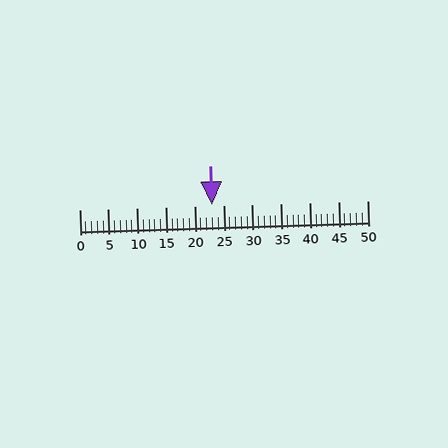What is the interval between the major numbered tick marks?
The major tick marks are spaced 5 units apart.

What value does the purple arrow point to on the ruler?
The purple arrow points to approximately 23.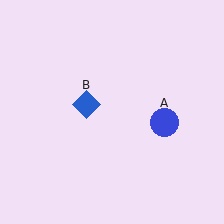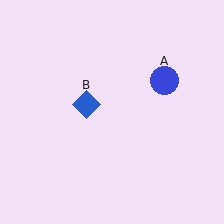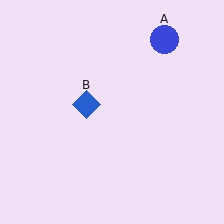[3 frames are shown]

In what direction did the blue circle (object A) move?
The blue circle (object A) moved up.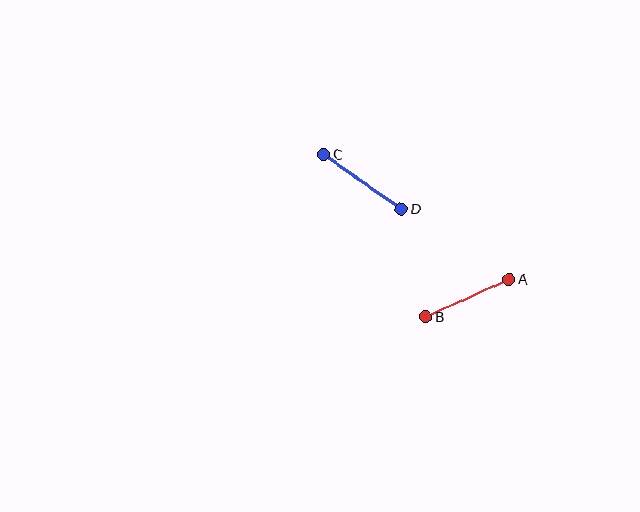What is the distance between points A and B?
The distance is approximately 92 pixels.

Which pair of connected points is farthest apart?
Points C and D are farthest apart.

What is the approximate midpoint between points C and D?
The midpoint is at approximately (362, 182) pixels.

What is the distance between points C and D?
The distance is approximately 95 pixels.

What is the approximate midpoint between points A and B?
The midpoint is at approximately (467, 298) pixels.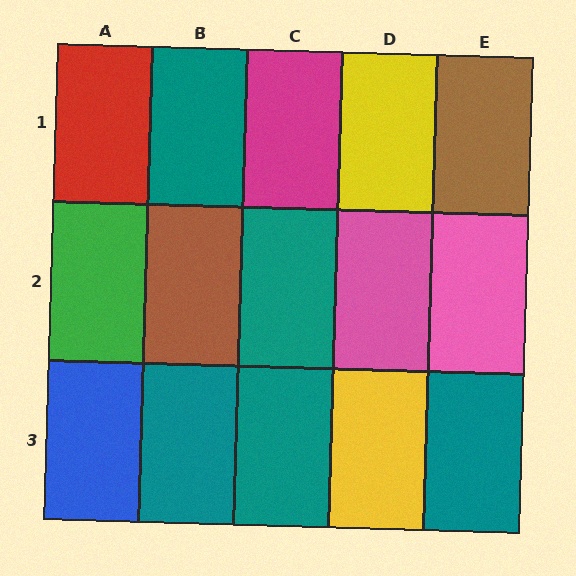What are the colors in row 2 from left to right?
Green, brown, teal, pink, pink.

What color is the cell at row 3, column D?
Yellow.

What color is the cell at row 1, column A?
Red.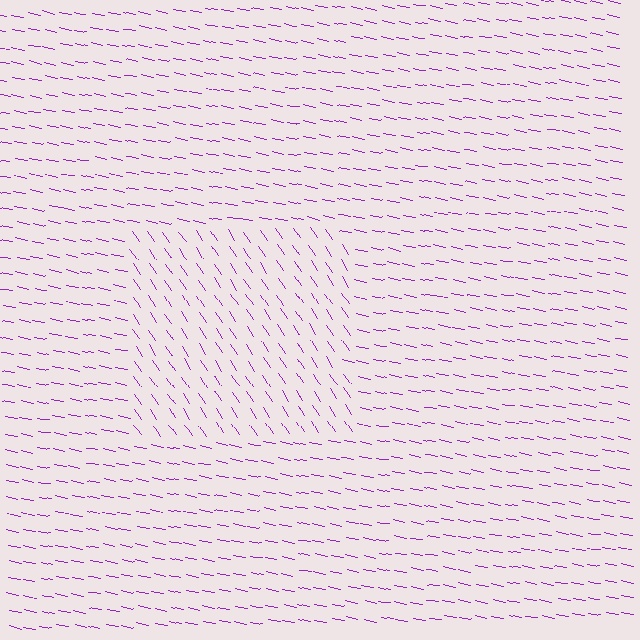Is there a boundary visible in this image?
Yes, there is a texture boundary formed by a change in line orientation.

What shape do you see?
I see a rectangle.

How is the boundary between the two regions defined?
The boundary is defined purely by a change in line orientation (approximately 45 degrees difference). All lines are the same color and thickness.